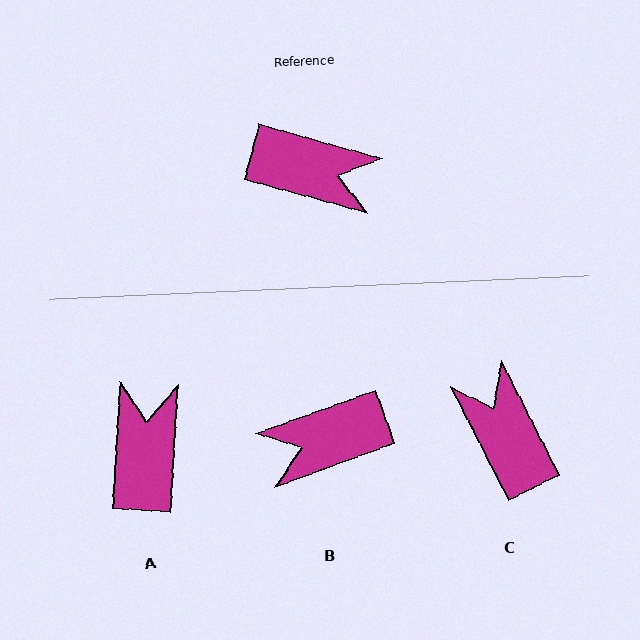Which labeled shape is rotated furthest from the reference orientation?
B, about 144 degrees away.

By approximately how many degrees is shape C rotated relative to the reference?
Approximately 132 degrees counter-clockwise.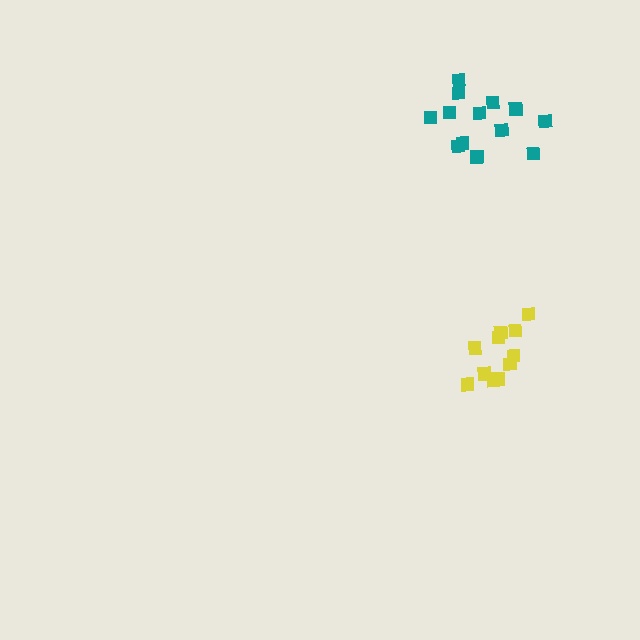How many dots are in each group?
Group 1: 13 dots, Group 2: 11 dots (24 total).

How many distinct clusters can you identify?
There are 2 distinct clusters.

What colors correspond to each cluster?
The clusters are colored: teal, yellow.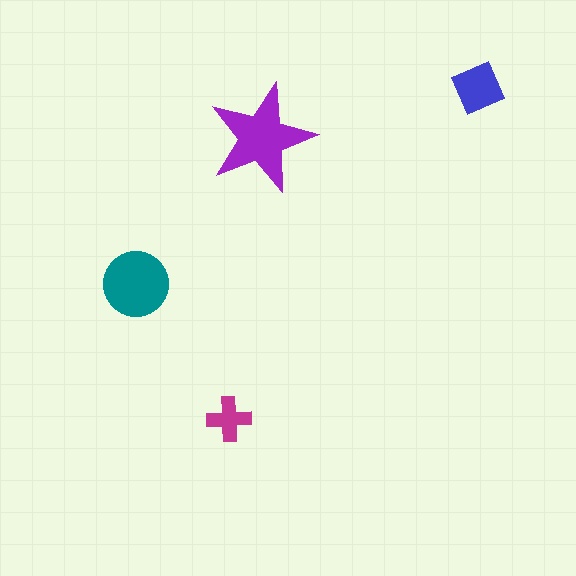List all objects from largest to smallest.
The purple star, the teal circle, the blue square, the magenta cross.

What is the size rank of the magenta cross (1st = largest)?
4th.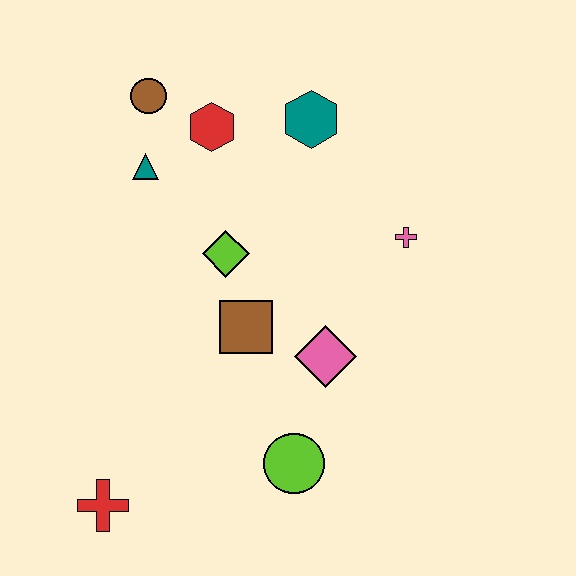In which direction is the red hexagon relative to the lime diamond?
The red hexagon is above the lime diamond.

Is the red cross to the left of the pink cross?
Yes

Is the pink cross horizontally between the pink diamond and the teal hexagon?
No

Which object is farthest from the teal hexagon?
The red cross is farthest from the teal hexagon.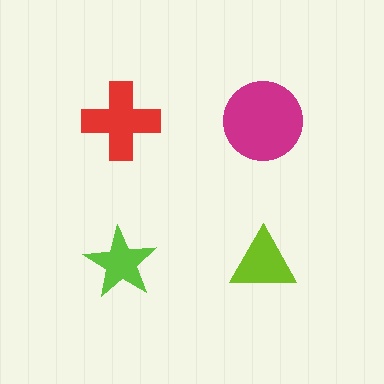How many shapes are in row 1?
2 shapes.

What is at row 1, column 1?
A red cross.